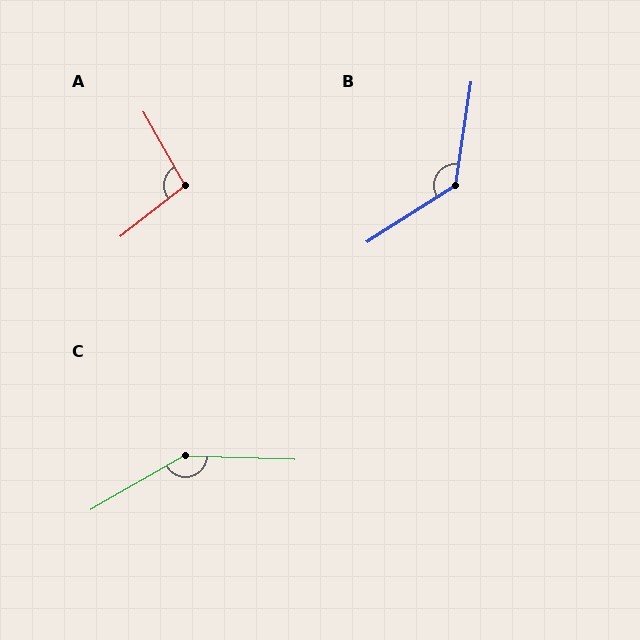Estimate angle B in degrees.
Approximately 131 degrees.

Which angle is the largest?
C, at approximately 149 degrees.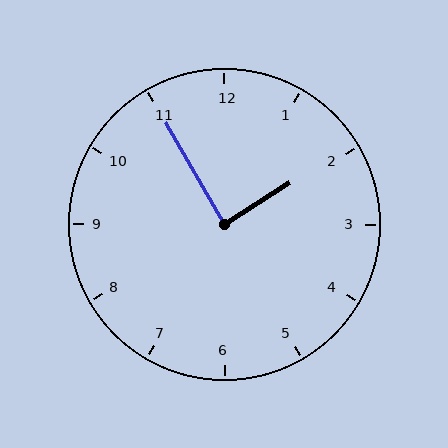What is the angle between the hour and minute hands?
Approximately 88 degrees.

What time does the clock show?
1:55.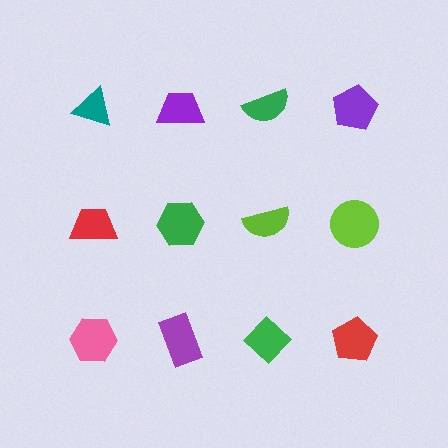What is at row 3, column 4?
A red pentagon.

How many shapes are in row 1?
4 shapes.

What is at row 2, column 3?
A lime semicircle.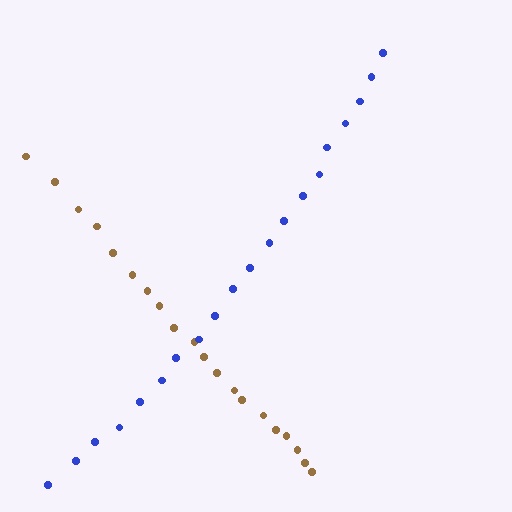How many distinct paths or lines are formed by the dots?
There are 2 distinct paths.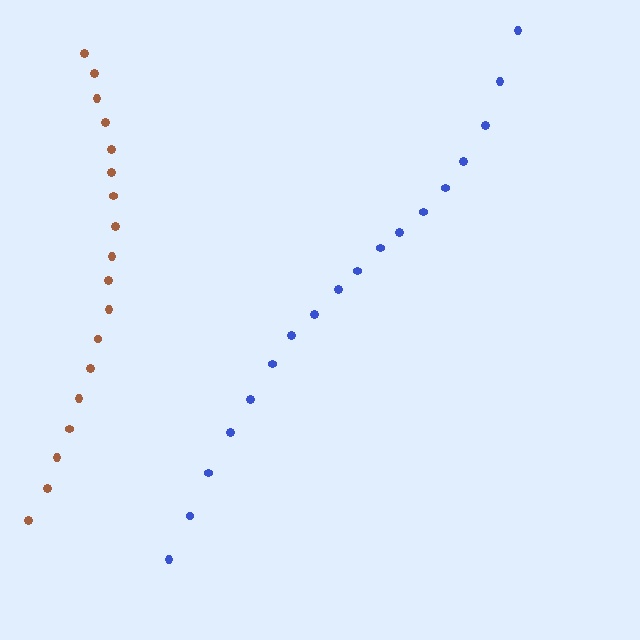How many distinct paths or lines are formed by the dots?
There are 2 distinct paths.